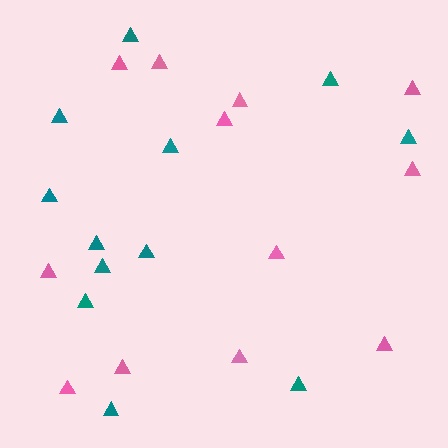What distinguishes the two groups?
There are 2 groups: one group of teal triangles (12) and one group of pink triangles (12).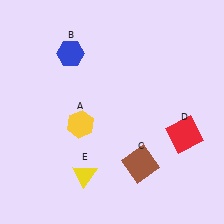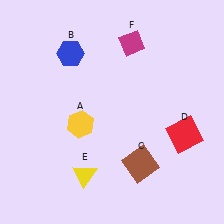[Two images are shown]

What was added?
A magenta diamond (F) was added in Image 2.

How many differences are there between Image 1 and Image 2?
There is 1 difference between the two images.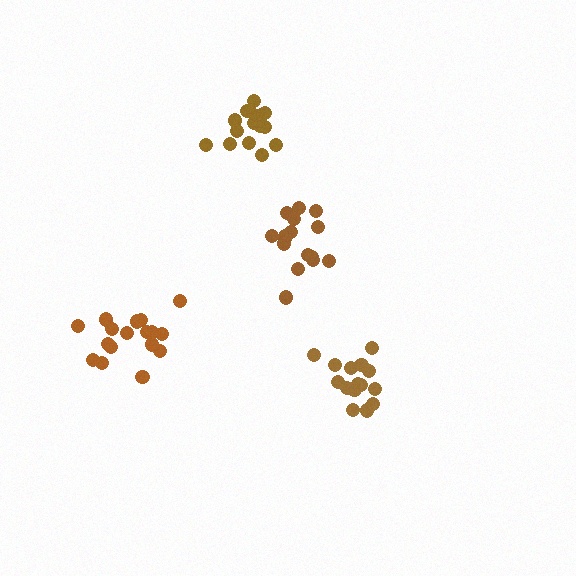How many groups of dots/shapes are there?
There are 4 groups.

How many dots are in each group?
Group 1: 15 dots, Group 2: 17 dots, Group 3: 15 dots, Group 4: 15 dots (62 total).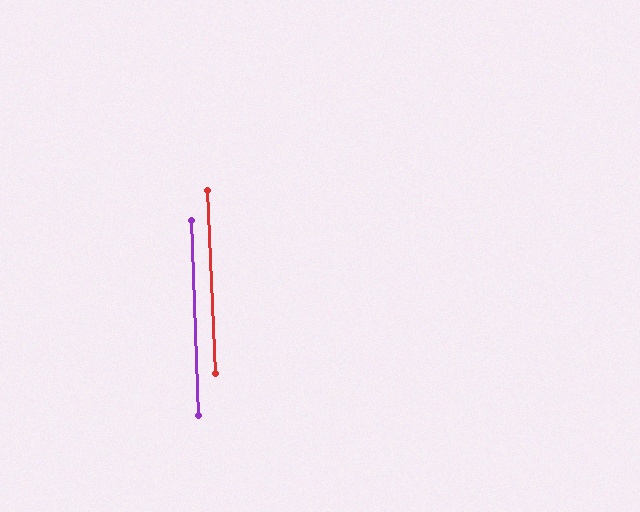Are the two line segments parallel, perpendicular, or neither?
Parallel — their directions differ by only 0.6°.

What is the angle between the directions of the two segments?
Approximately 1 degree.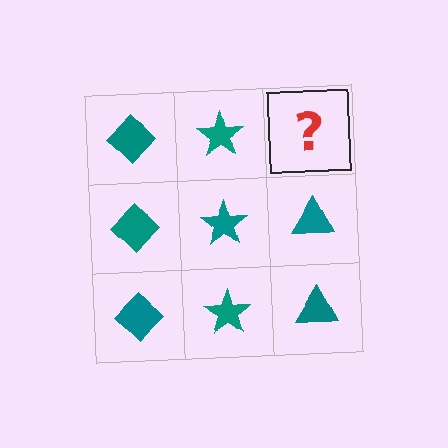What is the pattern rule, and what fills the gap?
The rule is that each column has a consistent shape. The gap should be filled with a teal triangle.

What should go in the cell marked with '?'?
The missing cell should contain a teal triangle.